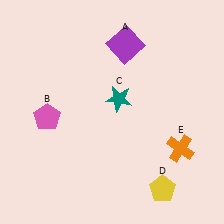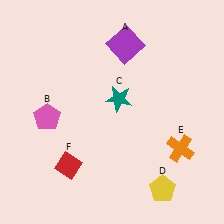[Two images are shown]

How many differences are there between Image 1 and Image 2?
There is 1 difference between the two images.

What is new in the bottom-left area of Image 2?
A red diamond (F) was added in the bottom-left area of Image 2.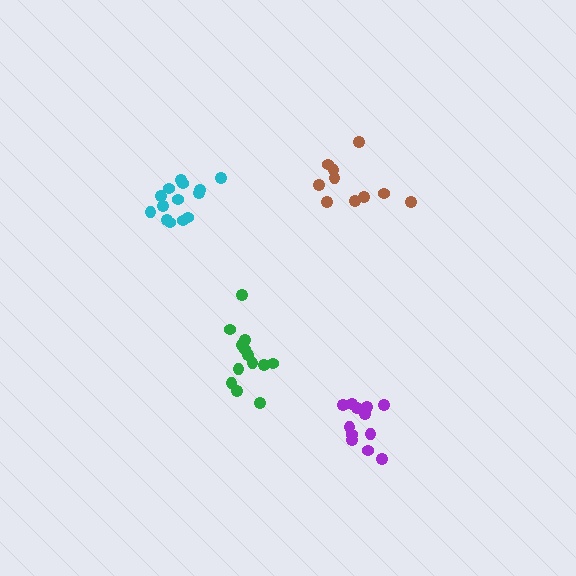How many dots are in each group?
Group 1: 12 dots, Group 2: 13 dots, Group 3: 14 dots, Group 4: 10 dots (49 total).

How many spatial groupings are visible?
There are 4 spatial groupings.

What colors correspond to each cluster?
The clusters are colored: purple, green, cyan, brown.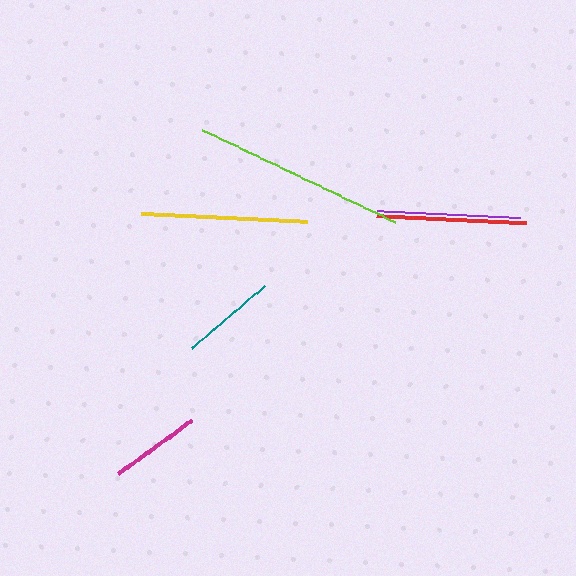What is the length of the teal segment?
The teal segment is approximately 96 pixels long.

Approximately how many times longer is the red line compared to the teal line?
The red line is approximately 1.6 times the length of the teal line.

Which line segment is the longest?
The lime line is the longest at approximately 214 pixels.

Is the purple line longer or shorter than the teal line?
The purple line is longer than the teal line.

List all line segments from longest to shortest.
From longest to shortest: lime, yellow, red, purple, teal, magenta.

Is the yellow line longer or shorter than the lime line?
The lime line is longer than the yellow line.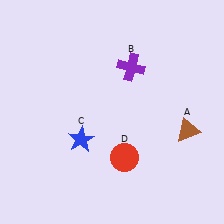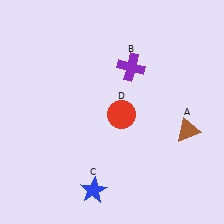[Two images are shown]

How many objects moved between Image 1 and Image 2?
2 objects moved between the two images.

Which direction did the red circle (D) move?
The red circle (D) moved up.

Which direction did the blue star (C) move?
The blue star (C) moved down.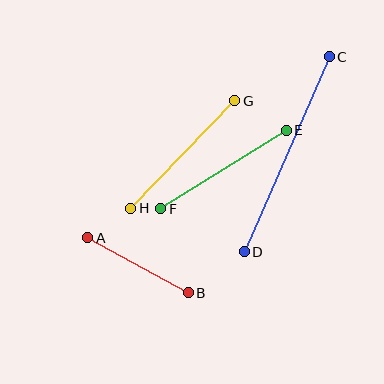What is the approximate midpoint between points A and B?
The midpoint is at approximately (138, 265) pixels.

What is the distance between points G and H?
The distance is approximately 150 pixels.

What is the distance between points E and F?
The distance is approximately 148 pixels.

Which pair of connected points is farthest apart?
Points C and D are farthest apart.